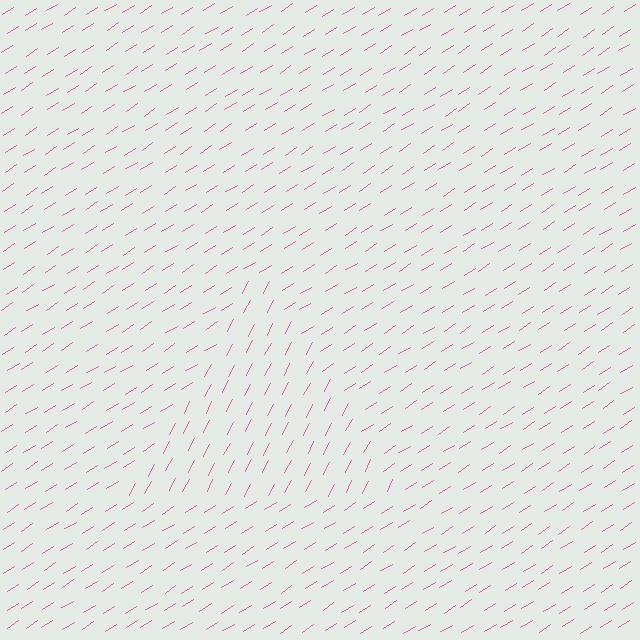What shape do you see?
I see a triangle.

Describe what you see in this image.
The image is filled with small pink line segments. A triangle region in the image has lines oriented differently from the surrounding lines, creating a visible texture boundary.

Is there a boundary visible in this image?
Yes, there is a texture boundary formed by a change in line orientation.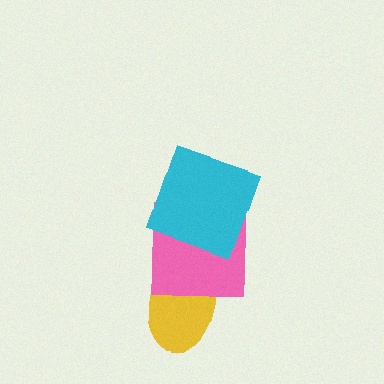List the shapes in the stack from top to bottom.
From top to bottom: the cyan square, the pink square, the yellow ellipse.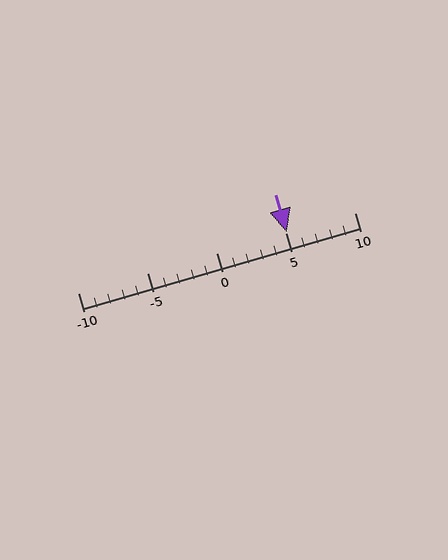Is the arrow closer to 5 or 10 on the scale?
The arrow is closer to 5.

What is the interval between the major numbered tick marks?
The major tick marks are spaced 5 units apart.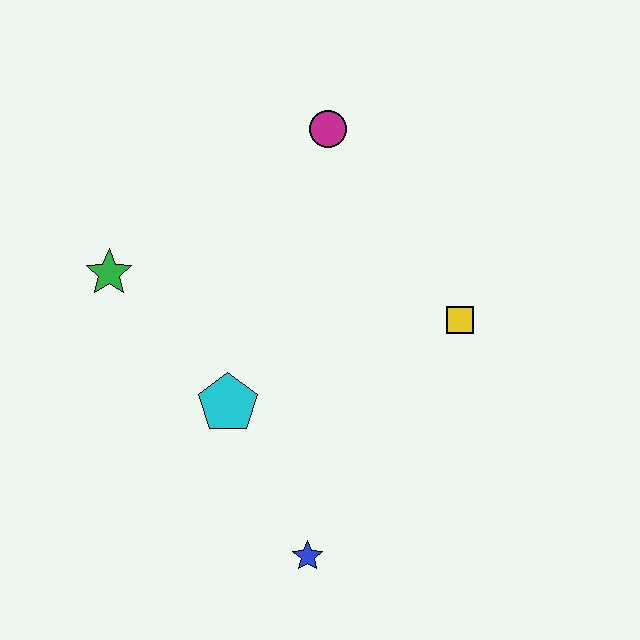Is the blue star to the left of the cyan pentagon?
No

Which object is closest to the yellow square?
The magenta circle is closest to the yellow square.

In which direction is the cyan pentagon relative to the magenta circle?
The cyan pentagon is below the magenta circle.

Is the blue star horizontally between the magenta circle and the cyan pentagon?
Yes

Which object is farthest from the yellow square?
The green star is farthest from the yellow square.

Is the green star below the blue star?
No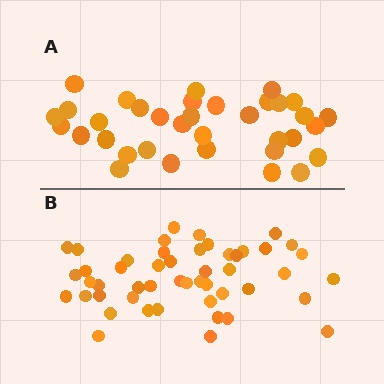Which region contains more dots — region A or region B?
Region B (the bottom region) has more dots.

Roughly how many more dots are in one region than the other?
Region B has approximately 15 more dots than region A.